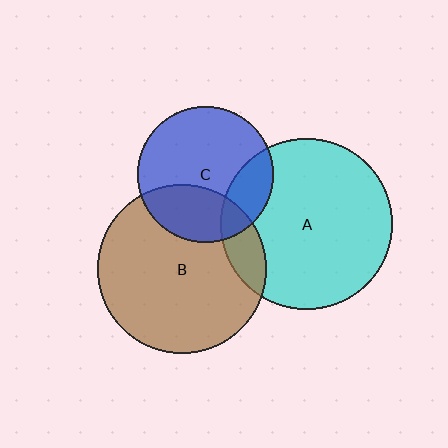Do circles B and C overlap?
Yes.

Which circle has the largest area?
Circle A (cyan).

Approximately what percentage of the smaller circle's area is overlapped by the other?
Approximately 30%.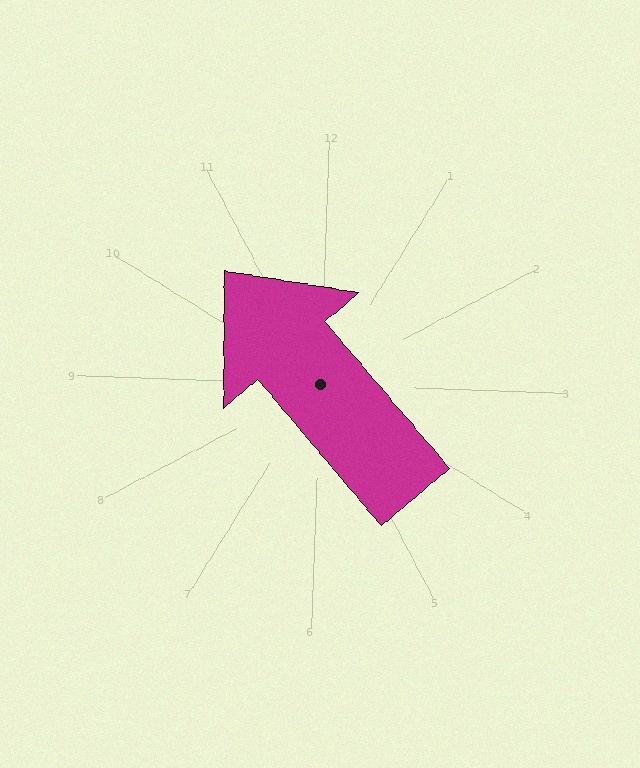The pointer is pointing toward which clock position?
Roughly 11 o'clock.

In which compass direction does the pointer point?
Northwest.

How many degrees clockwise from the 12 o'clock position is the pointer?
Approximately 318 degrees.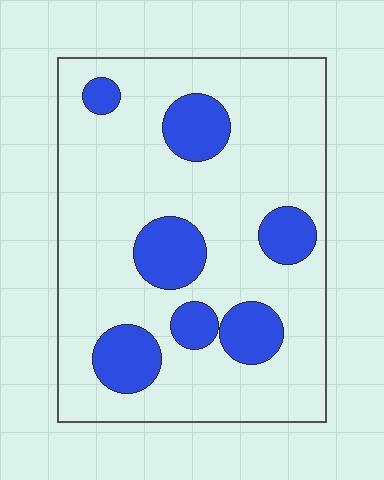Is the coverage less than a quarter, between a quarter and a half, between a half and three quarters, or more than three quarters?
Less than a quarter.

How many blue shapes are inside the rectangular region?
7.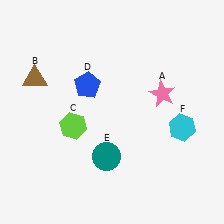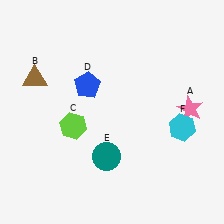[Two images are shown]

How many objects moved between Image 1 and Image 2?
1 object moved between the two images.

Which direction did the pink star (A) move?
The pink star (A) moved right.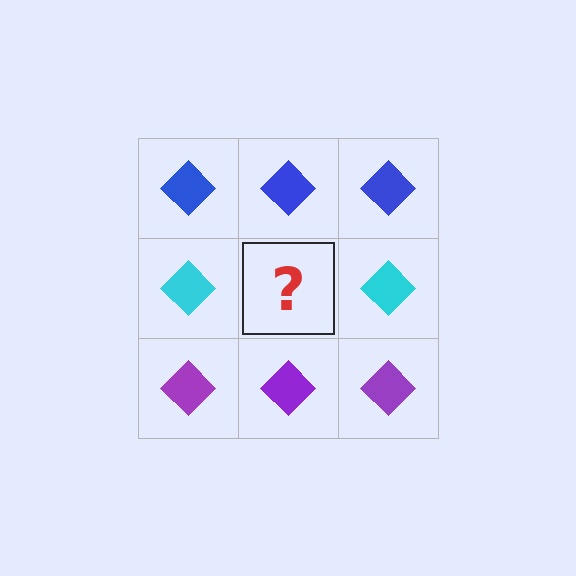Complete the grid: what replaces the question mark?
The question mark should be replaced with a cyan diamond.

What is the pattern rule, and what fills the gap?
The rule is that each row has a consistent color. The gap should be filled with a cyan diamond.